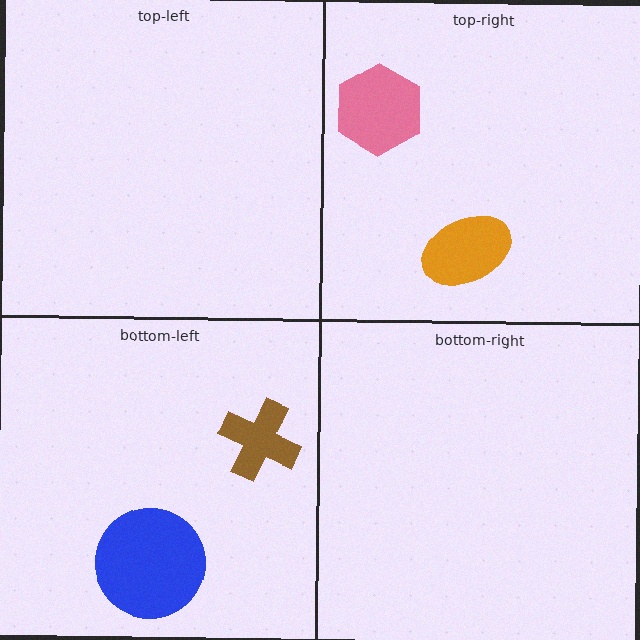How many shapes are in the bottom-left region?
2.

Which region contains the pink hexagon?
The top-right region.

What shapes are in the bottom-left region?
The brown cross, the blue circle.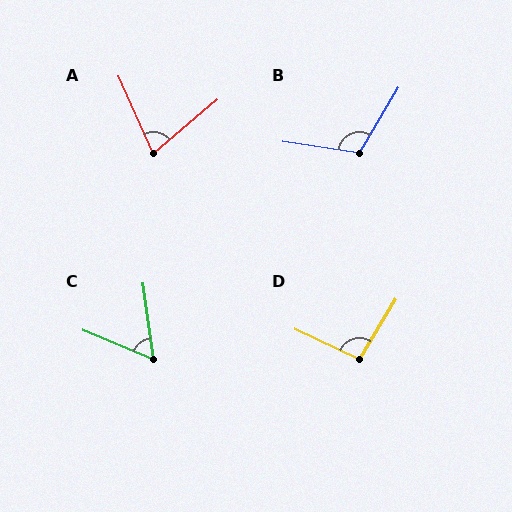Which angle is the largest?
B, at approximately 112 degrees.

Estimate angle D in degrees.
Approximately 96 degrees.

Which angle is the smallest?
C, at approximately 60 degrees.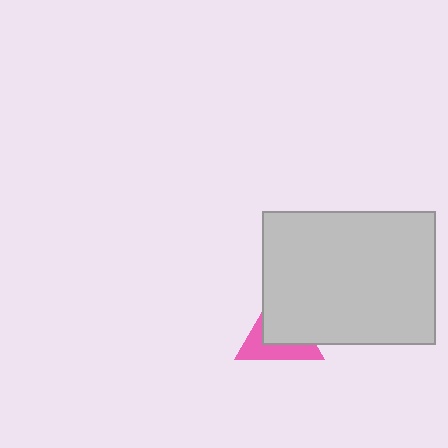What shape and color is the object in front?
The object in front is a light gray rectangle.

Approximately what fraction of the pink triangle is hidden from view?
Roughly 58% of the pink triangle is hidden behind the light gray rectangle.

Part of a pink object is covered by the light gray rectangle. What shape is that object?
It is a triangle.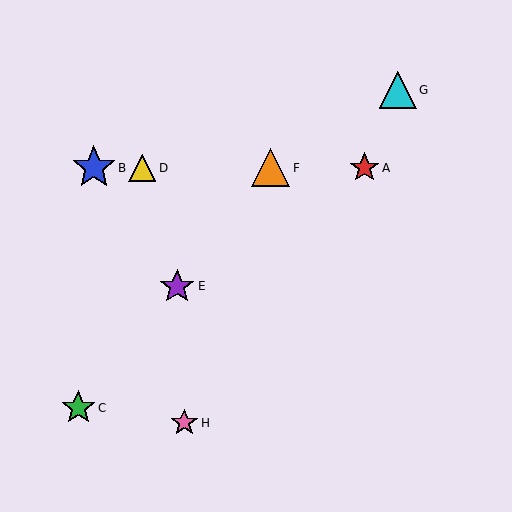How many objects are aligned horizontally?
4 objects (A, B, D, F) are aligned horizontally.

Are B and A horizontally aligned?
Yes, both are at y≈168.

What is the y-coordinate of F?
Object F is at y≈168.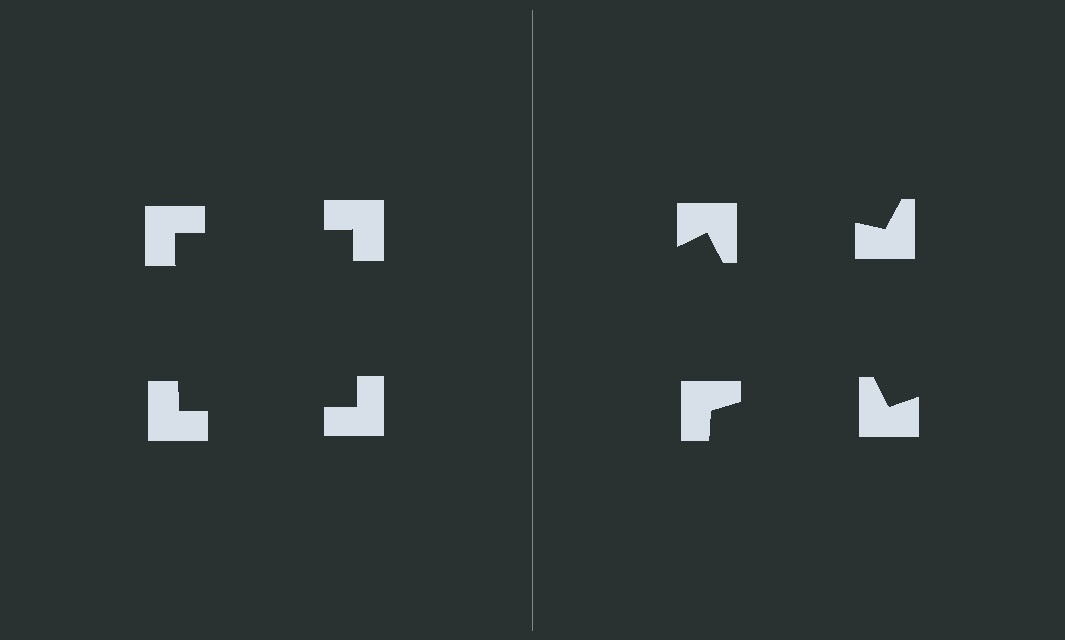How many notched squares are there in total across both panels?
8 — 4 on each side.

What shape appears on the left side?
An illusory square.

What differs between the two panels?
The notched squares are positioned identically on both sides; only the wedge orientations differ. On the left they align to a square; on the right they are misaligned.